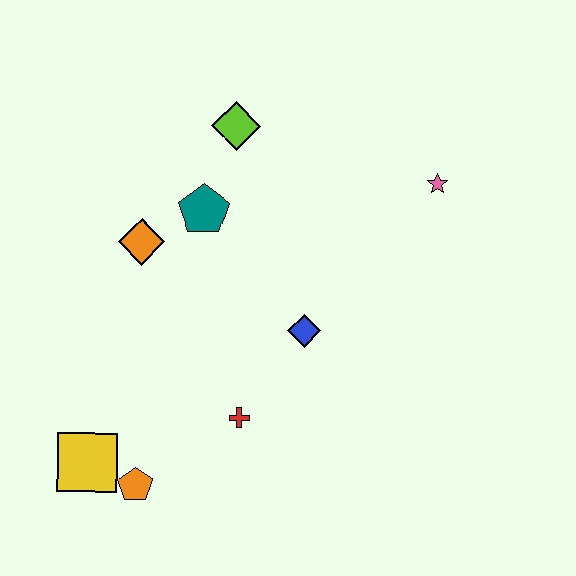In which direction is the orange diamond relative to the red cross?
The orange diamond is above the red cross.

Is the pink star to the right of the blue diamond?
Yes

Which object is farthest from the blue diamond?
The yellow square is farthest from the blue diamond.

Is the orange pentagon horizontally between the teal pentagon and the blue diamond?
No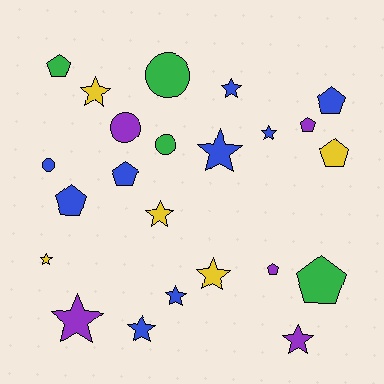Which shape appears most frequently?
Star, with 11 objects.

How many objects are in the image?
There are 23 objects.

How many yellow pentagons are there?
There is 1 yellow pentagon.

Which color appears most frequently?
Blue, with 9 objects.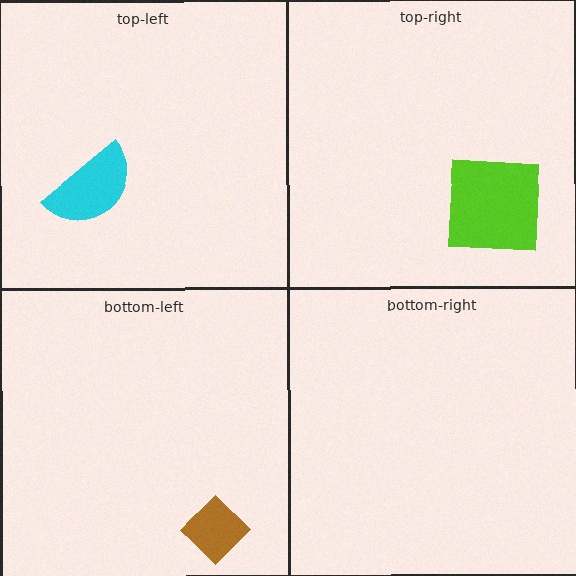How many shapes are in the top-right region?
1.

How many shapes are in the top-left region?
1.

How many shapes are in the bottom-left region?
1.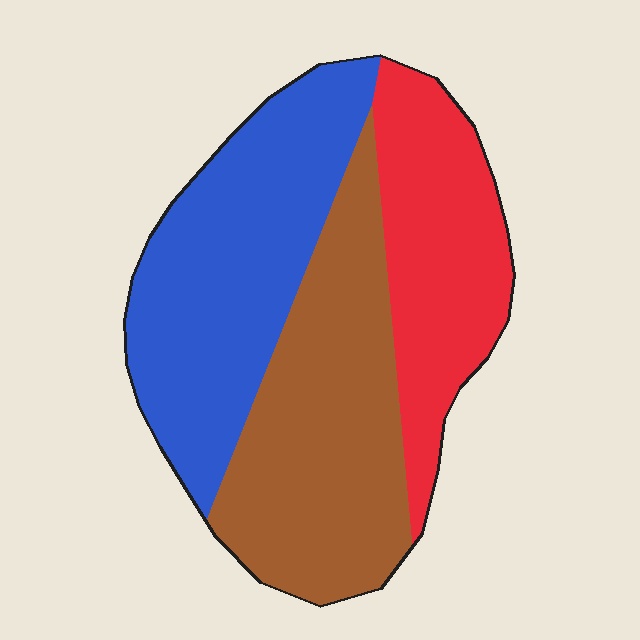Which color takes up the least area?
Red, at roughly 25%.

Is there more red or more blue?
Blue.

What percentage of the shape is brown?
Brown takes up about three eighths (3/8) of the shape.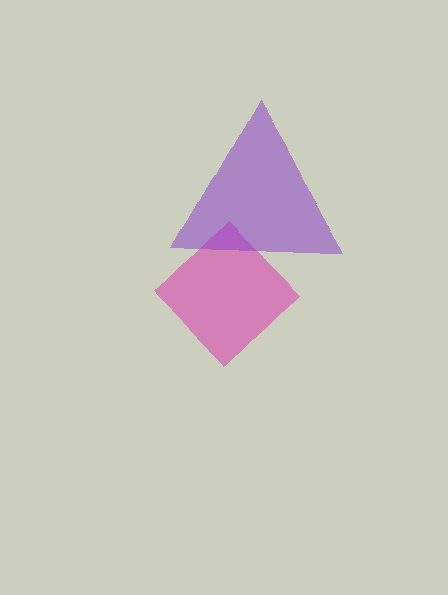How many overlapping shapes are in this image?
There are 2 overlapping shapes in the image.